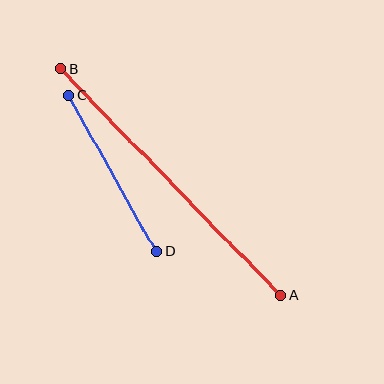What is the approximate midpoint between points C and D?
The midpoint is at approximately (112, 174) pixels.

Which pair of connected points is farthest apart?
Points A and B are farthest apart.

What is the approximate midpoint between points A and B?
The midpoint is at approximately (170, 182) pixels.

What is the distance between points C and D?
The distance is approximately 179 pixels.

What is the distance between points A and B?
The distance is approximately 316 pixels.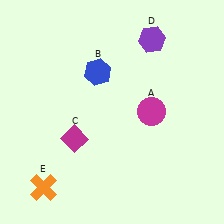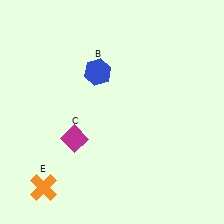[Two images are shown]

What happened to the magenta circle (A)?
The magenta circle (A) was removed in Image 2. It was in the top-right area of Image 1.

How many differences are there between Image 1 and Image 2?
There are 2 differences between the two images.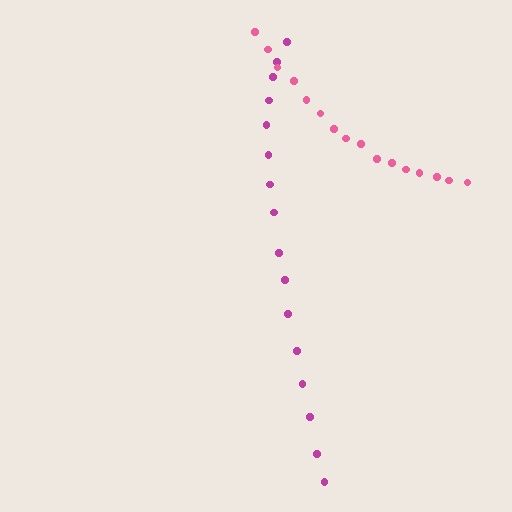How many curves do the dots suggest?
There are 2 distinct paths.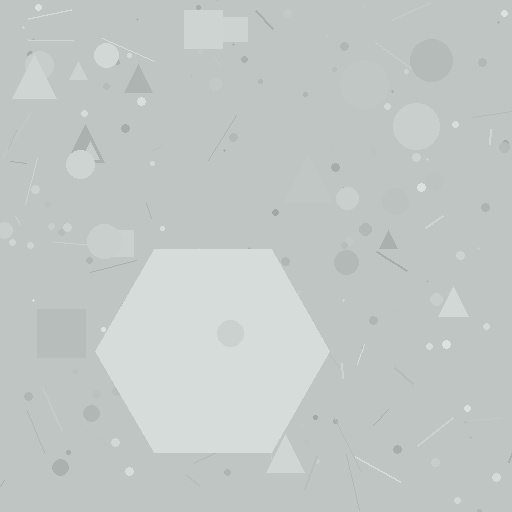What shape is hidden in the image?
A hexagon is hidden in the image.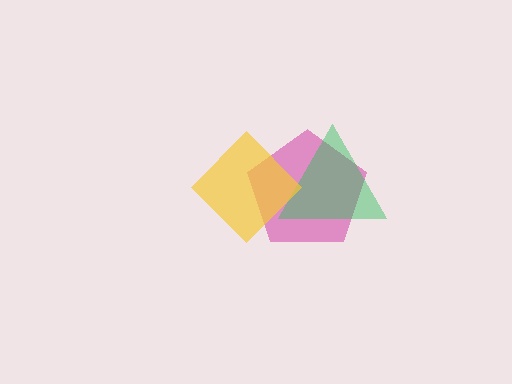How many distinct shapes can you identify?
There are 3 distinct shapes: a magenta pentagon, a green triangle, a yellow diamond.